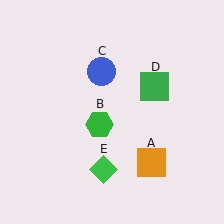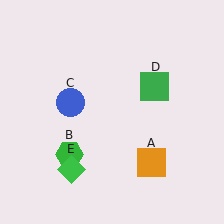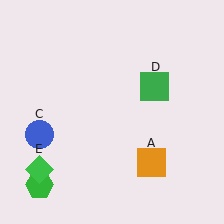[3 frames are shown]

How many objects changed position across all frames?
3 objects changed position: green hexagon (object B), blue circle (object C), green diamond (object E).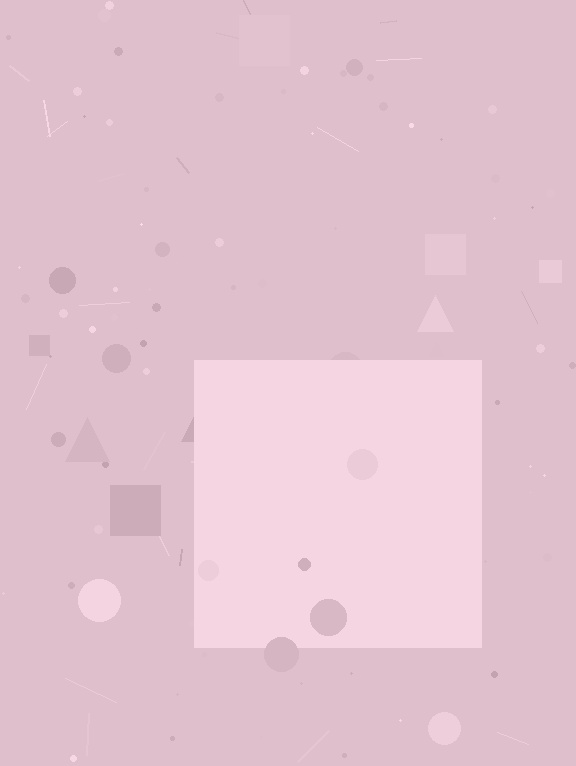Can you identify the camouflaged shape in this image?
The camouflaged shape is a square.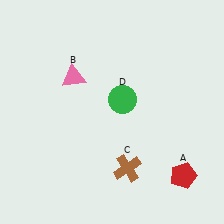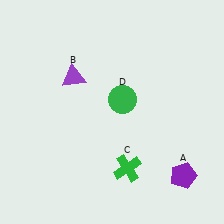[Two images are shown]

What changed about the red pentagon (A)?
In Image 1, A is red. In Image 2, it changed to purple.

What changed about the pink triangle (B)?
In Image 1, B is pink. In Image 2, it changed to purple.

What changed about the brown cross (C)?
In Image 1, C is brown. In Image 2, it changed to green.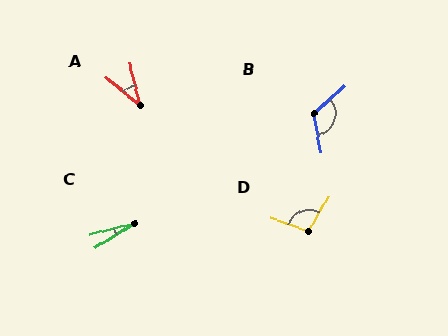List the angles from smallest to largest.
C (18°), A (36°), D (101°), B (122°).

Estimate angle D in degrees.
Approximately 101 degrees.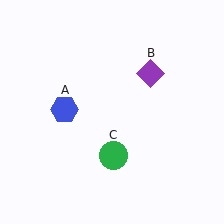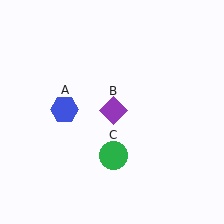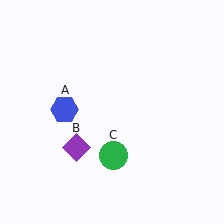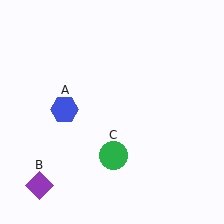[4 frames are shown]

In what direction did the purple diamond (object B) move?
The purple diamond (object B) moved down and to the left.